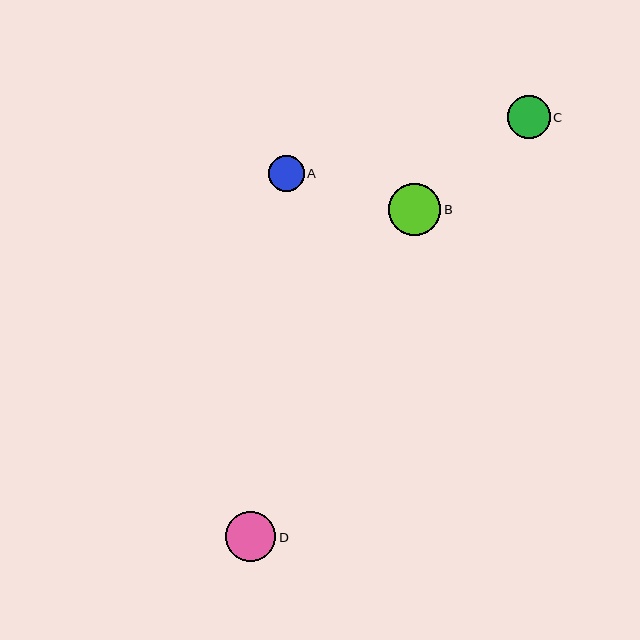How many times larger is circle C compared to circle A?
Circle C is approximately 1.2 times the size of circle A.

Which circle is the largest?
Circle B is the largest with a size of approximately 52 pixels.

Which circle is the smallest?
Circle A is the smallest with a size of approximately 36 pixels.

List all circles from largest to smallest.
From largest to smallest: B, D, C, A.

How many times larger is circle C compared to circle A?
Circle C is approximately 1.2 times the size of circle A.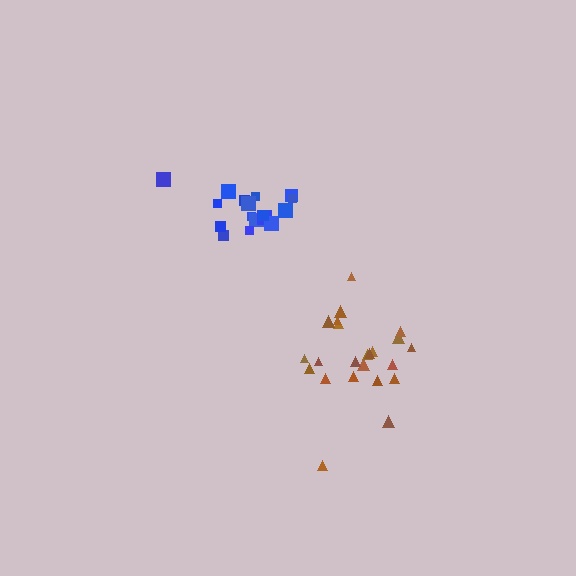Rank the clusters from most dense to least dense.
blue, brown.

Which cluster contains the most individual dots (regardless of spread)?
Brown (23).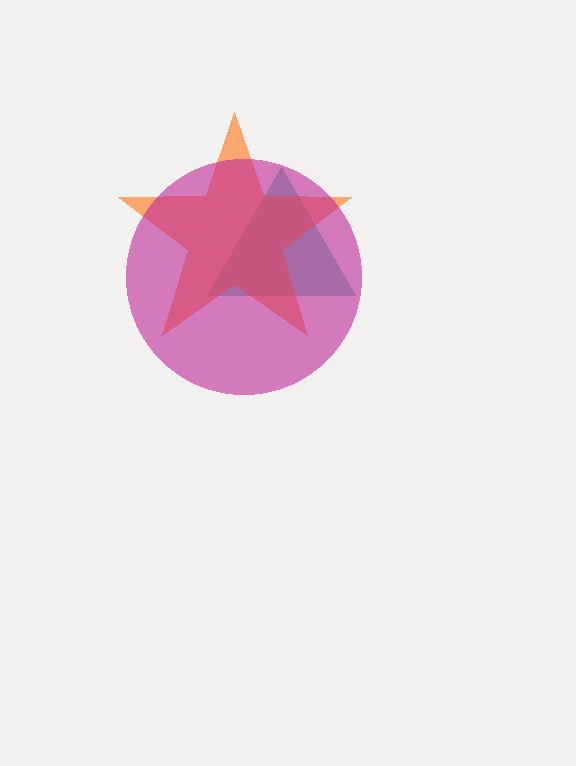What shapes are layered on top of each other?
The layered shapes are: a teal triangle, an orange star, a magenta circle.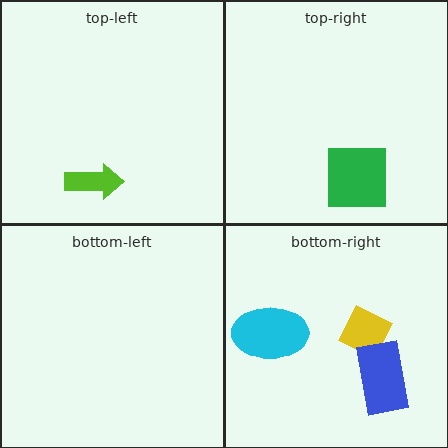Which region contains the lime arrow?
The top-left region.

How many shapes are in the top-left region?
1.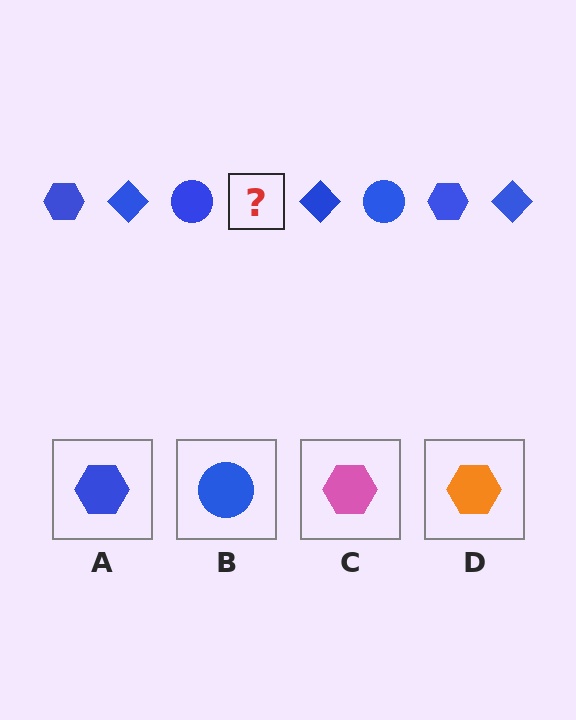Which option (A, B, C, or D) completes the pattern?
A.